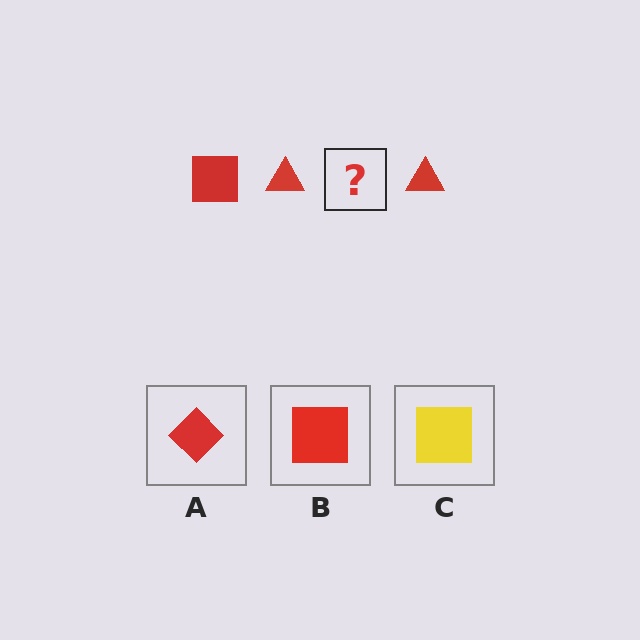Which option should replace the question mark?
Option B.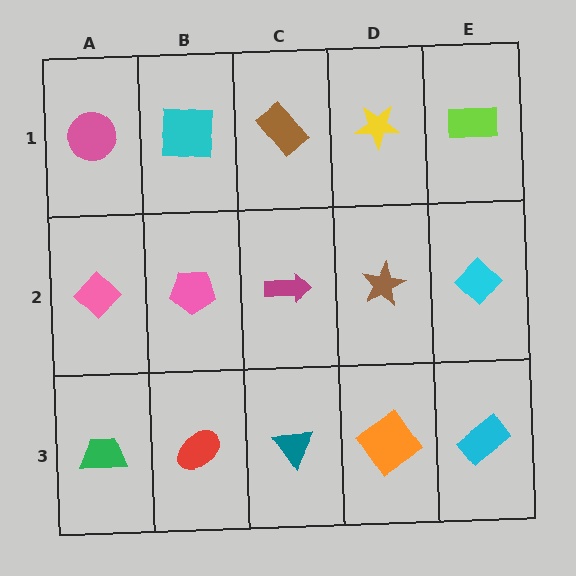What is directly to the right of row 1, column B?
A brown rectangle.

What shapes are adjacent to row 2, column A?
A pink circle (row 1, column A), a green trapezoid (row 3, column A), a pink pentagon (row 2, column B).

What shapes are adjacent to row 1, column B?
A pink pentagon (row 2, column B), a pink circle (row 1, column A), a brown rectangle (row 1, column C).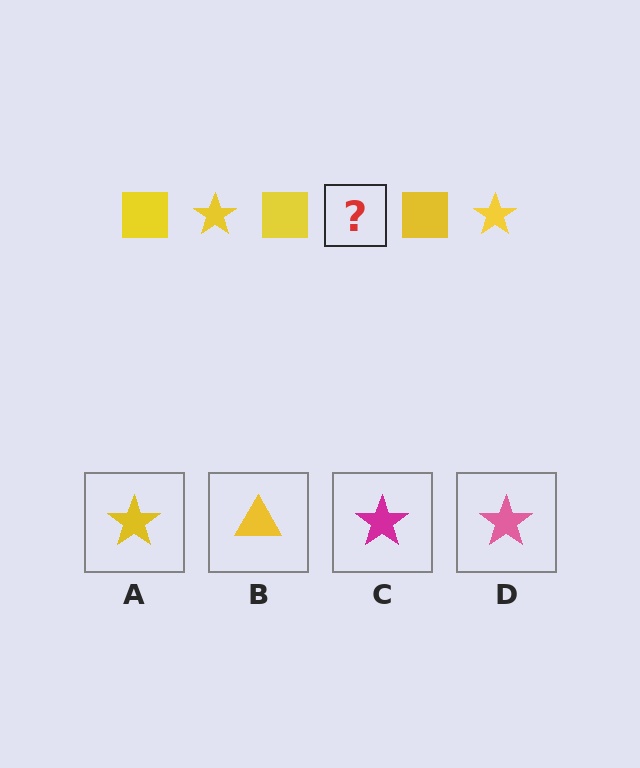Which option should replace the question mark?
Option A.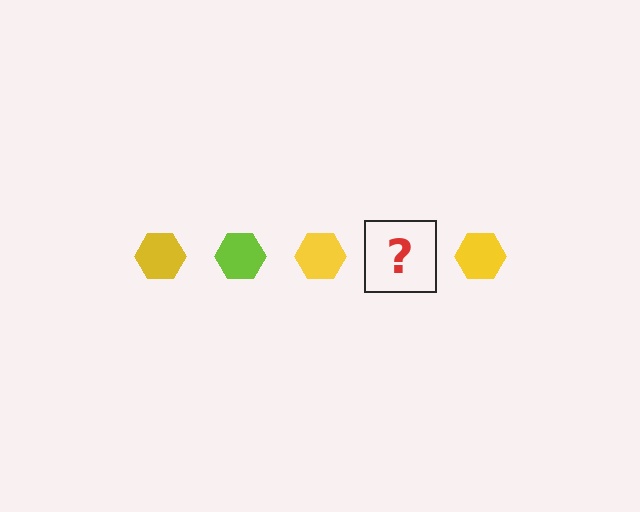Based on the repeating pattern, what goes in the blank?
The blank should be a lime hexagon.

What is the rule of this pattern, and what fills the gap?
The rule is that the pattern cycles through yellow, lime hexagons. The gap should be filled with a lime hexagon.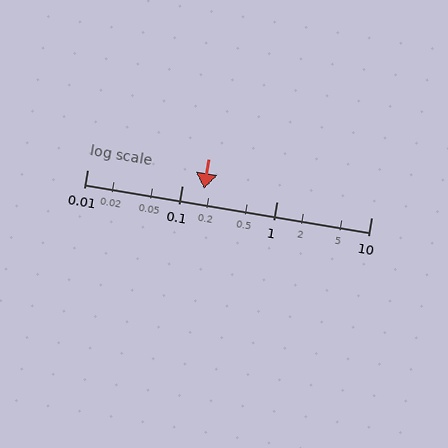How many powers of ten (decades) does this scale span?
The scale spans 3 decades, from 0.01 to 10.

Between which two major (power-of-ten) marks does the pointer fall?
The pointer is between 0.1 and 1.